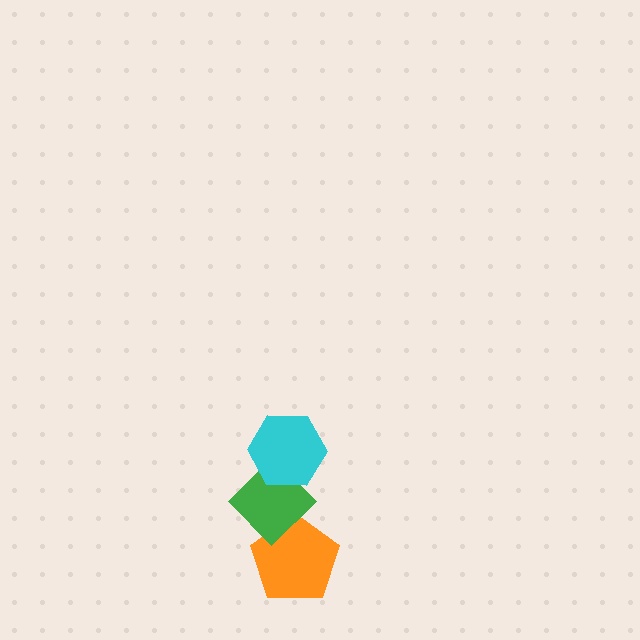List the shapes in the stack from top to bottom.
From top to bottom: the cyan hexagon, the green diamond, the orange pentagon.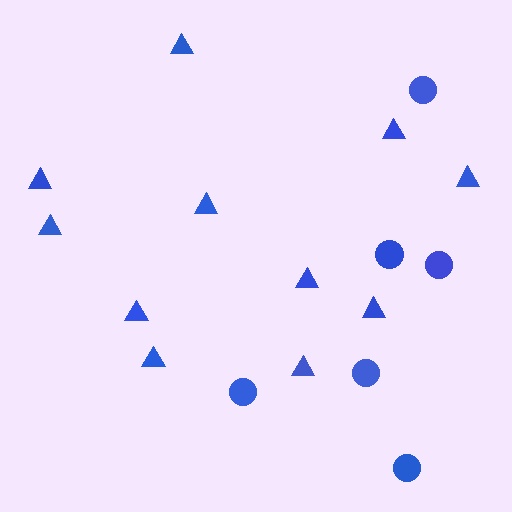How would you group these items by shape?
There are 2 groups: one group of circles (6) and one group of triangles (11).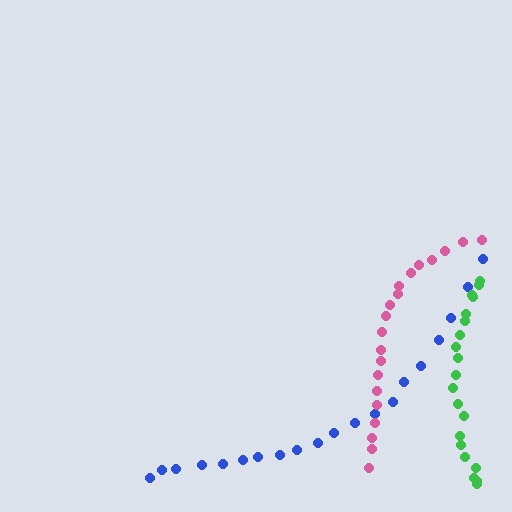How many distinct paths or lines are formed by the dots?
There are 3 distinct paths.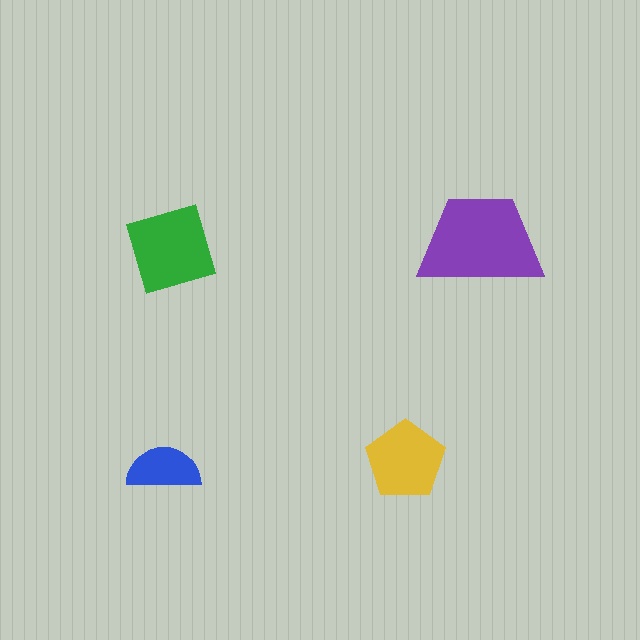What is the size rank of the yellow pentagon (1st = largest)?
3rd.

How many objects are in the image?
There are 4 objects in the image.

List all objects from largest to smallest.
The purple trapezoid, the green square, the yellow pentagon, the blue semicircle.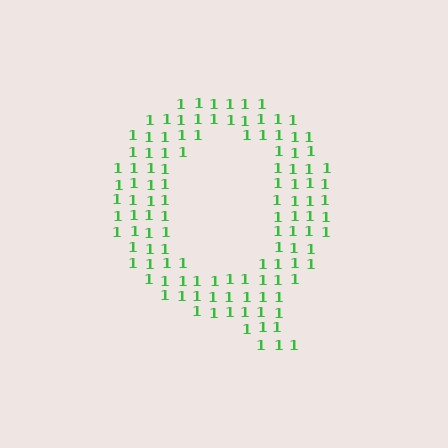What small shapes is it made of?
It is made of small digit 1's.